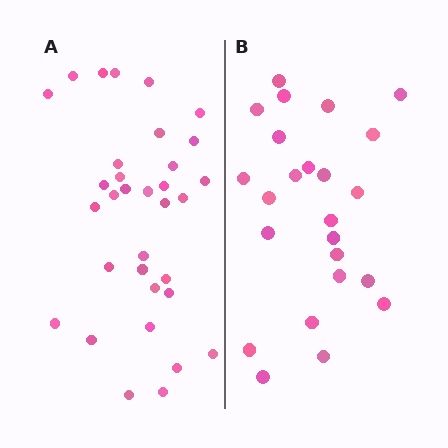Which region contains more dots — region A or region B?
Region A (the left region) has more dots.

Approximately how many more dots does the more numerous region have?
Region A has roughly 8 or so more dots than region B.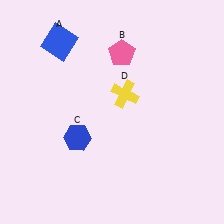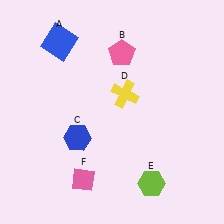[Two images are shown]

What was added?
A lime hexagon (E), a pink diamond (F) were added in Image 2.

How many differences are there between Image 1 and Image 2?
There are 2 differences between the two images.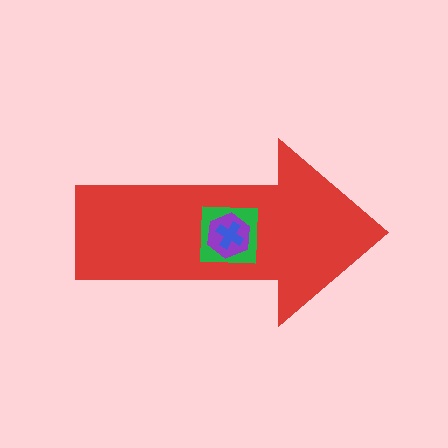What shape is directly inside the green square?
The purple hexagon.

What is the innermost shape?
The blue cross.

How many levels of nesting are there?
4.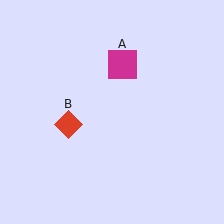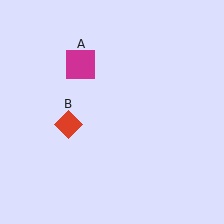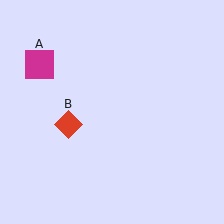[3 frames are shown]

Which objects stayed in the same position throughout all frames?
Red diamond (object B) remained stationary.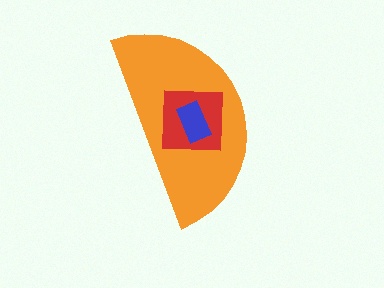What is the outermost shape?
The orange semicircle.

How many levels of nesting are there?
3.